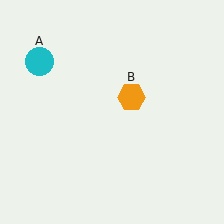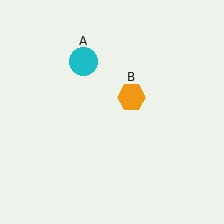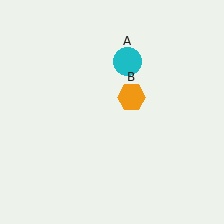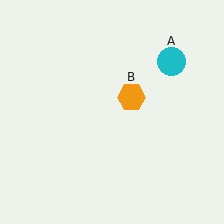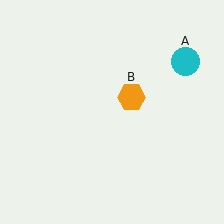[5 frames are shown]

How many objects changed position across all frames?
1 object changed position: cyan circle (object A).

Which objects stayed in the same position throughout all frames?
Orange hexagon (object B) remained stationary.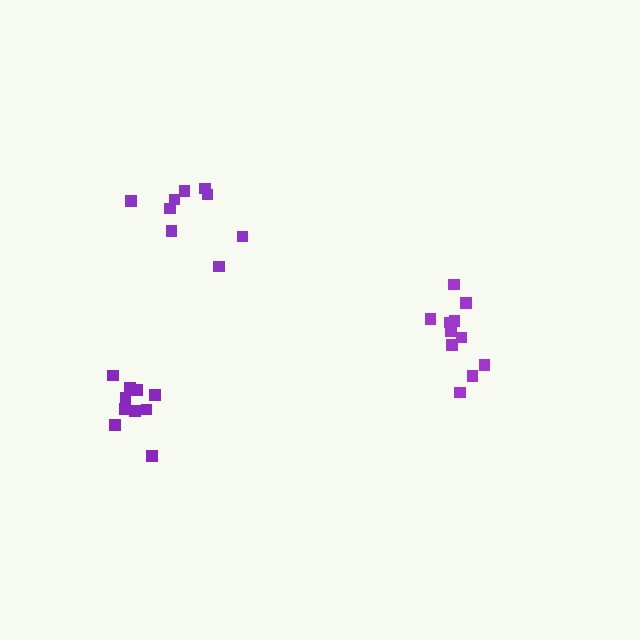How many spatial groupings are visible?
There are 3 spatial groupings.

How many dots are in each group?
Group 1: 11 dots, Group 2: 10 dots, Group 3: 9 dots (30 total).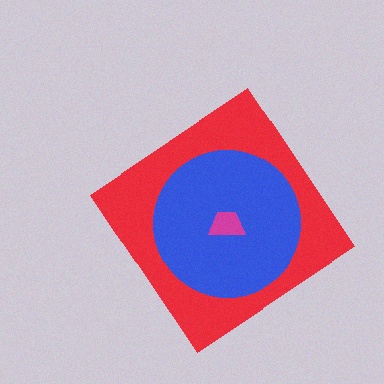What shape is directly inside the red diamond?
The blue circle.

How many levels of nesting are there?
3.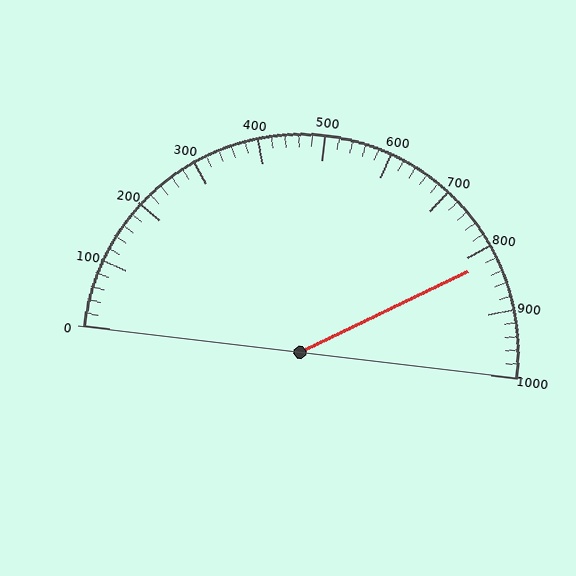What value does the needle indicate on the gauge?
The needle indicates approximately 820.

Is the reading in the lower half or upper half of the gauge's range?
The reading is in the upper half of the range (0 to 1000).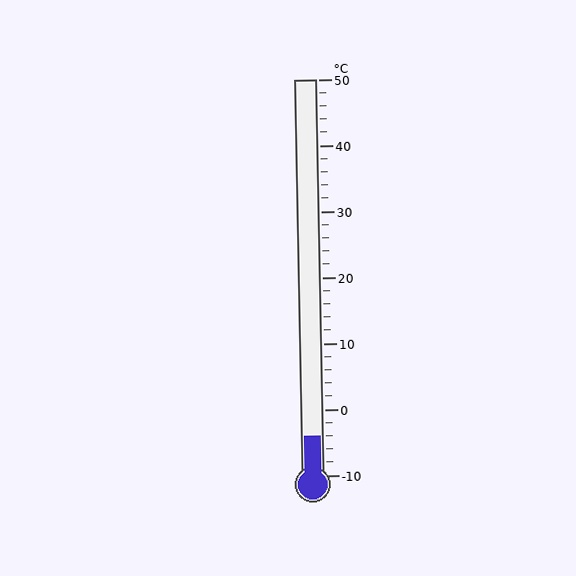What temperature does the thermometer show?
The thermometer shows approximately -4°C.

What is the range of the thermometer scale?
The thermometer scale ranges from -10°C to 50°C.